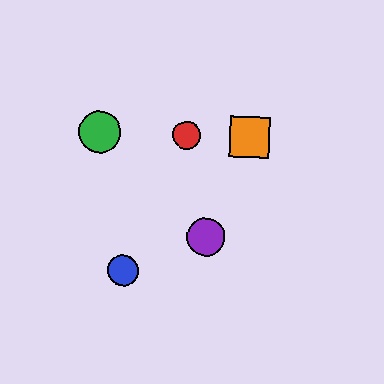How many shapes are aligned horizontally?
4 shapes (the red circle, the green circle, the yellow circle, the orange square) are aligned horizontally.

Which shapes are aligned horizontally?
The red circle, the green circle, the yellow circle, the orange square are aligned horizontally.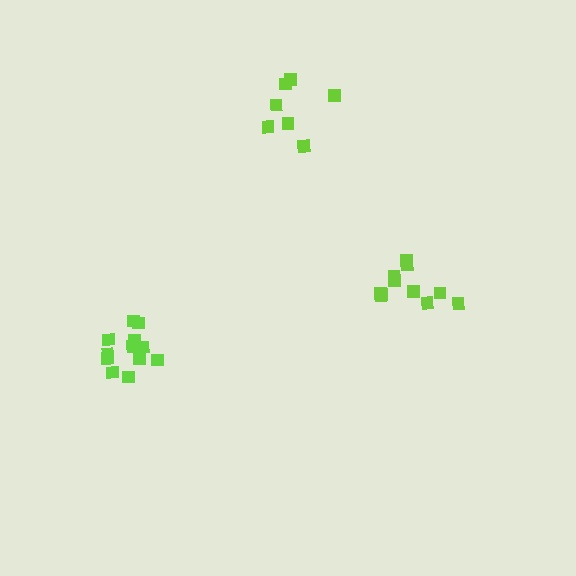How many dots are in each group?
Group 1: 10 dots, Group 2: 7 dots, Group 3: 12 dots (29 total).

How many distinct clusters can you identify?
There are 3 distinct clusters.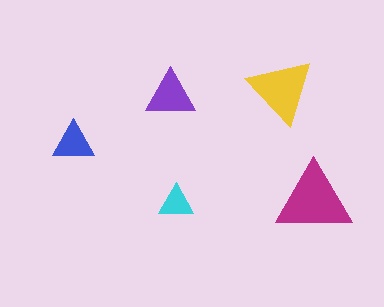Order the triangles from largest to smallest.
the magenta one, the yellow one, the purple one, the blue one, the cyan one.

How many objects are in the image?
There are 5 objects in the image.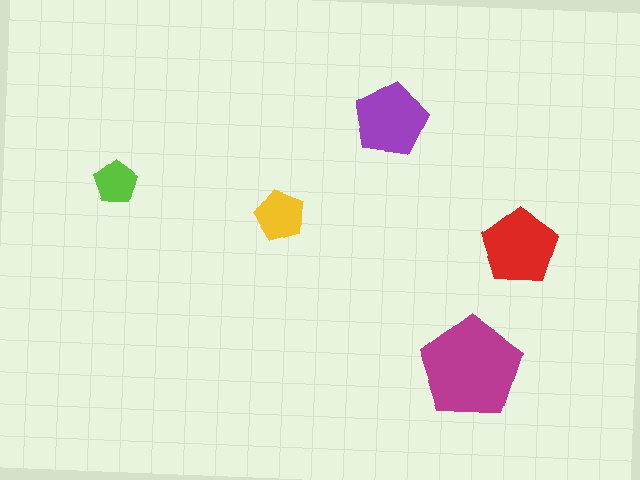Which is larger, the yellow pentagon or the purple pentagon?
The purple one.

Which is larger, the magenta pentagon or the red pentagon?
The magenta one.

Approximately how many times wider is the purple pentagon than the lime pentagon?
About 1.5 times wider.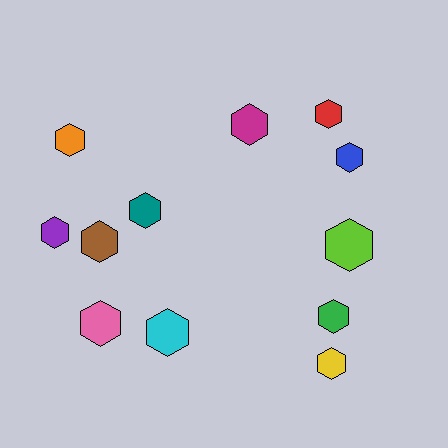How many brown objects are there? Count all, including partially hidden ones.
There is 1 brown object.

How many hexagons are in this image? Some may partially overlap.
There are 12 hexagons.